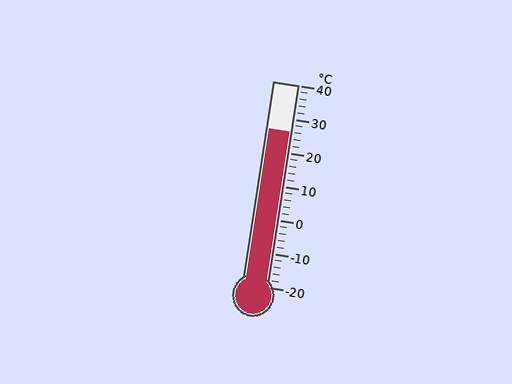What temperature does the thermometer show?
The thermometer shows approximately 26°C.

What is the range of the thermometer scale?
The thermometer scale ranges from -20°C to 40°C.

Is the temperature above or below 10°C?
The temperature is above 10°C.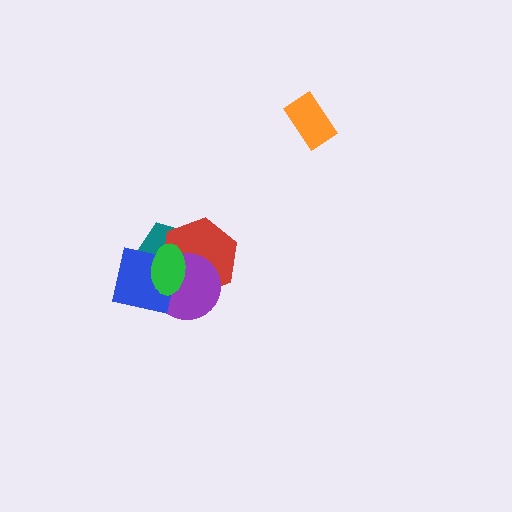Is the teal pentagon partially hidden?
Yes, it is partially covered by another shape.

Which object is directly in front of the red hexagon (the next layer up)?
The purple circle is directly in front of the red hexagon.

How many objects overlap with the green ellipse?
4 objects overlap with the green ellipse.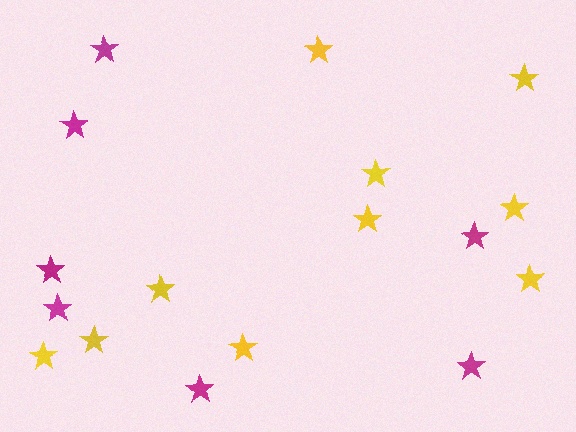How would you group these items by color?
There are 2 groups: one group of yellow stars (10) and one group of magenta stars (7).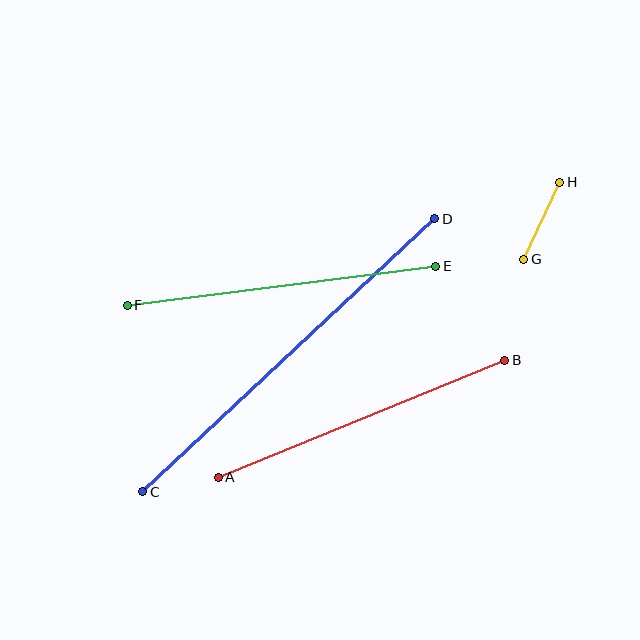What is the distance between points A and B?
The distance is approximately 309 pixels.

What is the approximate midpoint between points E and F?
The midpoint is at approximately (281, 286) pixels.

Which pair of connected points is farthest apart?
Points C and D are farthest apart.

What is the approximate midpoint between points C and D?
The midpoint is at approximately (289, 355) pixels.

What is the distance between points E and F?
The distance is approximately 311 pixels.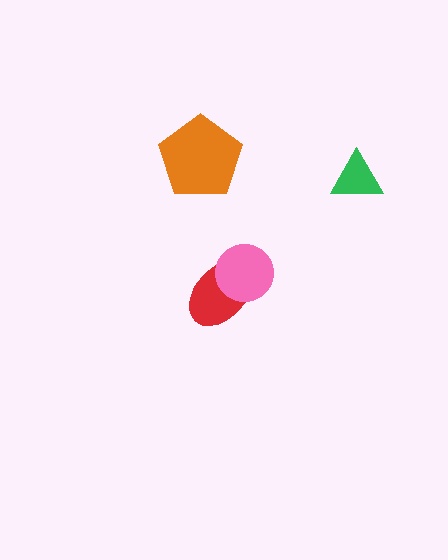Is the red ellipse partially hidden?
Yes, it is partially covered by another shape.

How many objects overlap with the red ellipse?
1 object overlaps with the red ellipse.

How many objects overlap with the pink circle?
1 object overlaps with the pink circle.